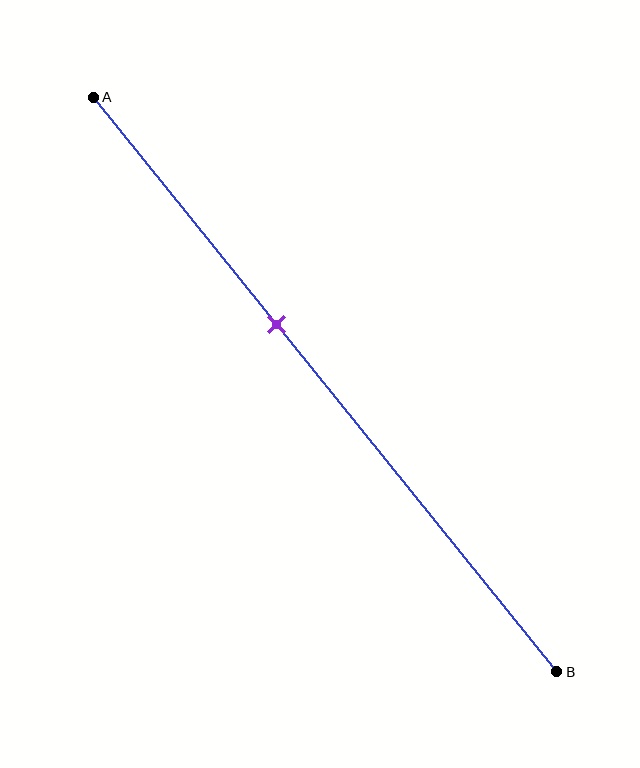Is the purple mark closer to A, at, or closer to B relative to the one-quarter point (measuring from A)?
The purple mark is closer to point B than the one-quarter point of segment AB.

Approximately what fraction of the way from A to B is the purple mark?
The purple mark is approximately 40% of the way from A to B.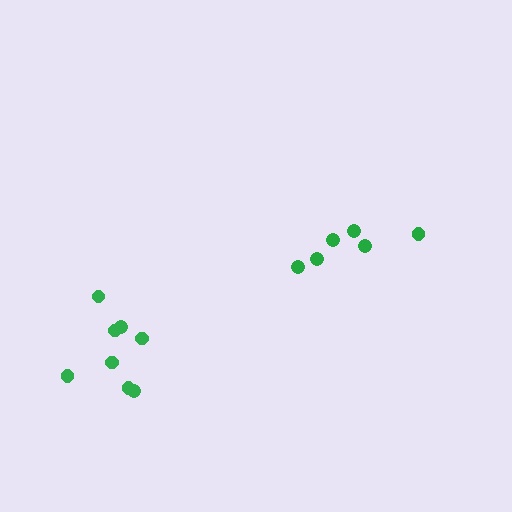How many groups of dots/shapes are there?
There are 2 groups.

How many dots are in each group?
Group 1: 6 dots, Group 2: 8 dots (14 total).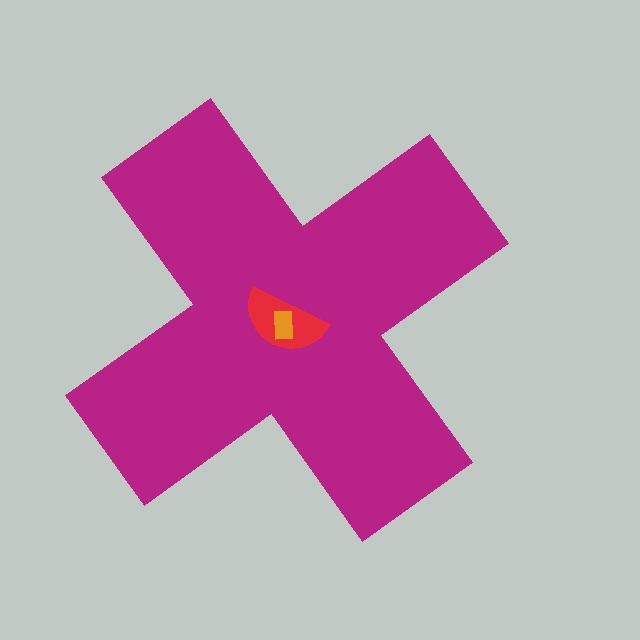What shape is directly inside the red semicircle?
The orange rectangle.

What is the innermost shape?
The orange rectangle.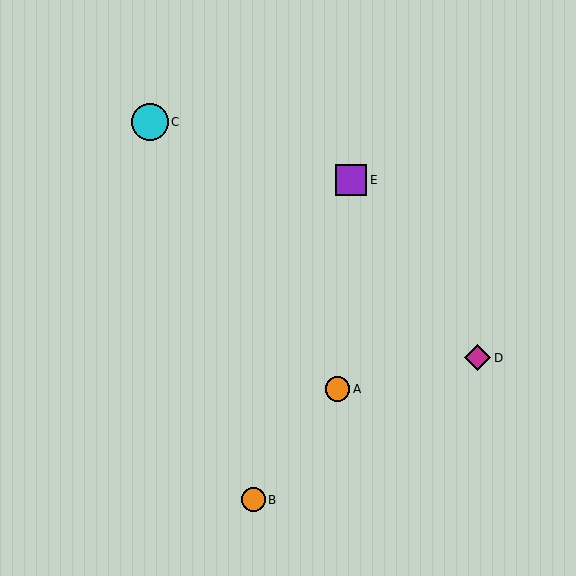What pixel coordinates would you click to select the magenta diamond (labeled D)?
Click at (478, 358) to select the magenta diamond D.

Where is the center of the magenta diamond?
The center of the magenta diamond is at (478, 358).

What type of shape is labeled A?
Shape A is an orange circle.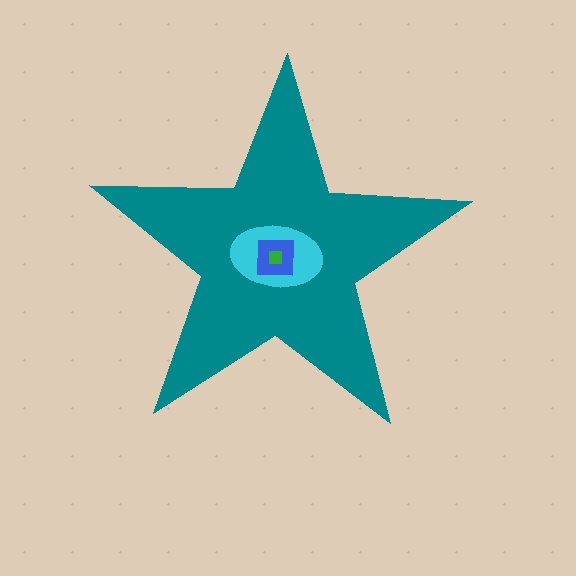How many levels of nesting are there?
4.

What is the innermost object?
The green square.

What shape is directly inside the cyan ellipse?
The blue square.